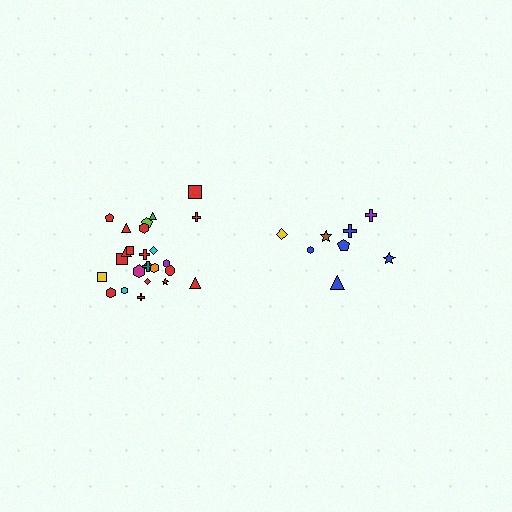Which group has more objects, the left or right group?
The left group.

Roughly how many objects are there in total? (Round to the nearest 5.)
Roughly 35 objects in total.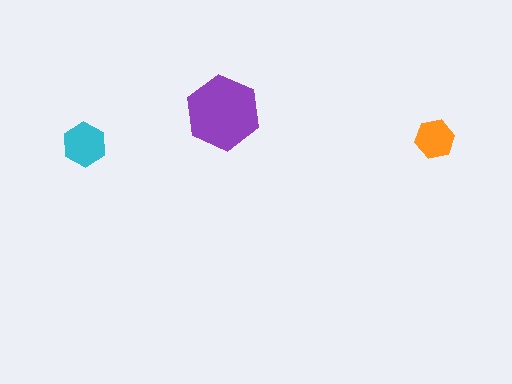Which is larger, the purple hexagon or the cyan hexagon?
The purple one.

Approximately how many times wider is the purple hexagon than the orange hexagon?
About 2 times wider.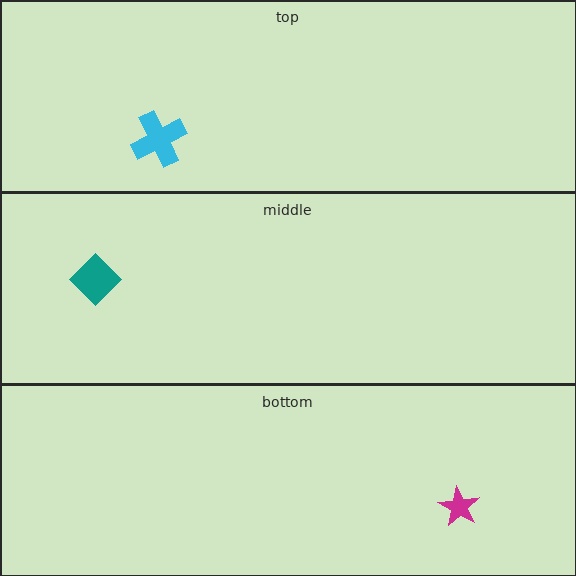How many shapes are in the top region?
1.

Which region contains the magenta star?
The bottom region.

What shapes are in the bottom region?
The magenta star.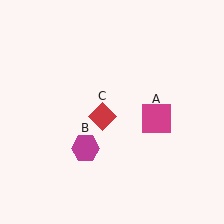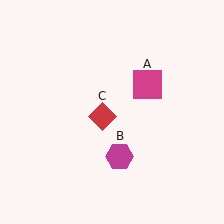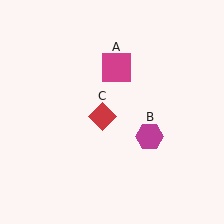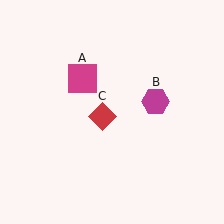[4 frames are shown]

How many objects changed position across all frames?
2 objects changed position: magenta square (object A), magenta hexagon (object B).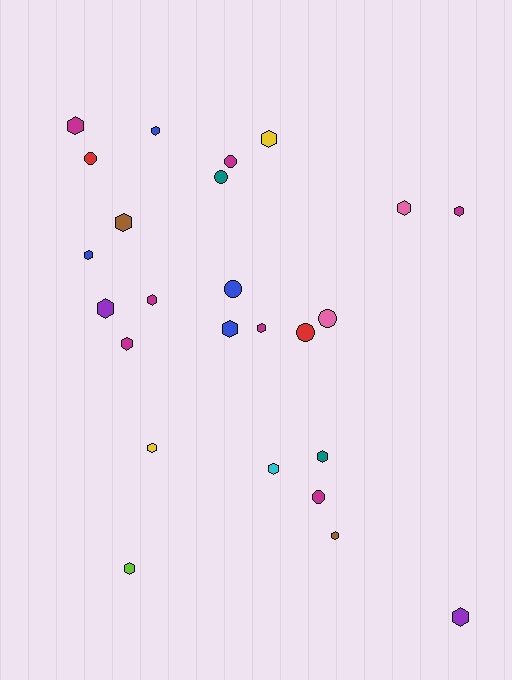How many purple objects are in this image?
There are 2 purple objects.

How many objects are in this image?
There are 25 objects.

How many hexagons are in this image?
There are 18 hexagons.